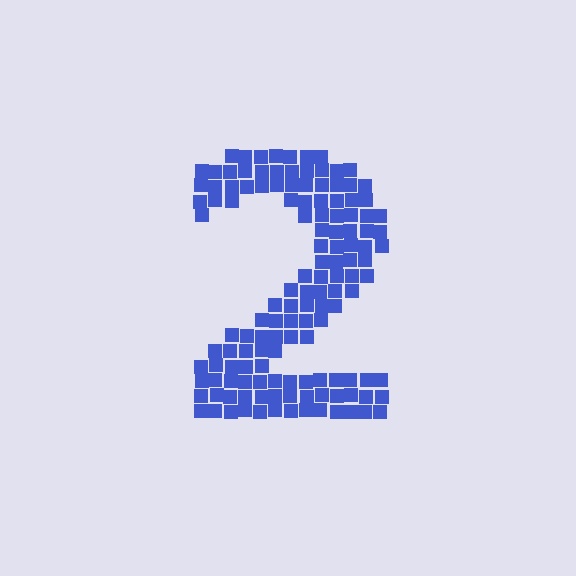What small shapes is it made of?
It is made of small squares.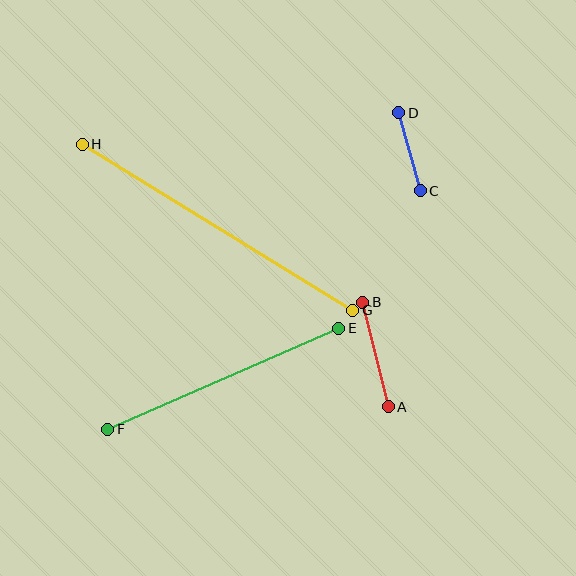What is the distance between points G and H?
The distance is approximately 317 pixels.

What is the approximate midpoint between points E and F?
The midpoint is at approximately (223, 379) pixels.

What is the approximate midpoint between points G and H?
The midpoint is at approximately (217, 227) pixels.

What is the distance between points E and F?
The distance is approximately 252 pixels.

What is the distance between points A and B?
The distance is approximately 108 pixels.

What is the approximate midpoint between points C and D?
The midpoint is at approximately (410, 152) pixels.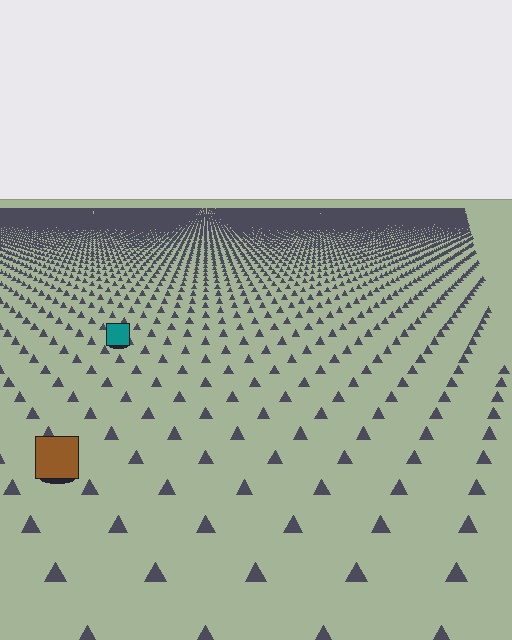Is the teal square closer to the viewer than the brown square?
No. The brown square is closer — you can tell from the texture gradient: the ground texture is coarser near it.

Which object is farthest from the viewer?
The teal square is farthest from the viewer. It appears smaller and the ground texture around it is denser.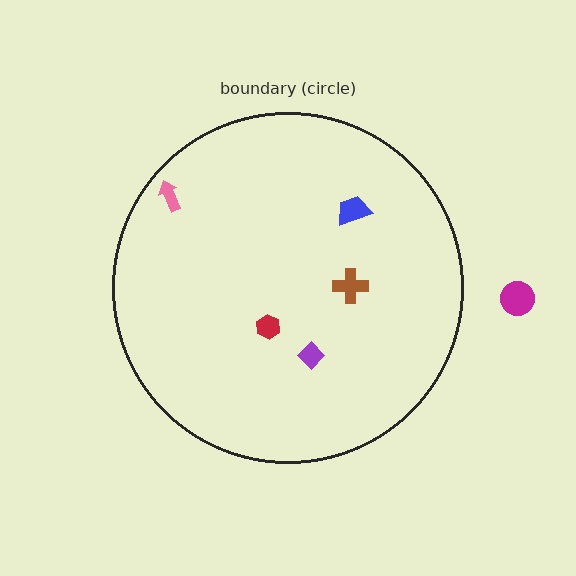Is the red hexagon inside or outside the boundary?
Inside.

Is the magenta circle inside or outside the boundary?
Outside.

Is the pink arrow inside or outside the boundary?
Inside.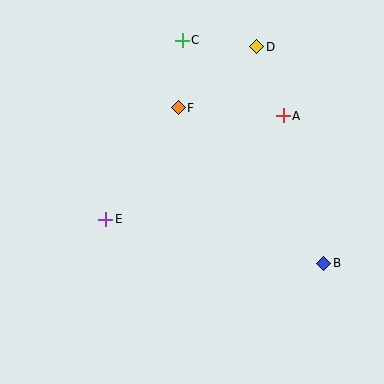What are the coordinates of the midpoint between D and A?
The midpoint between D and A is at (270, 81).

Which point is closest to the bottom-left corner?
Point E is closest to the bottom-left corner.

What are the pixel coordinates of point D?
Point D is at (257, 47).